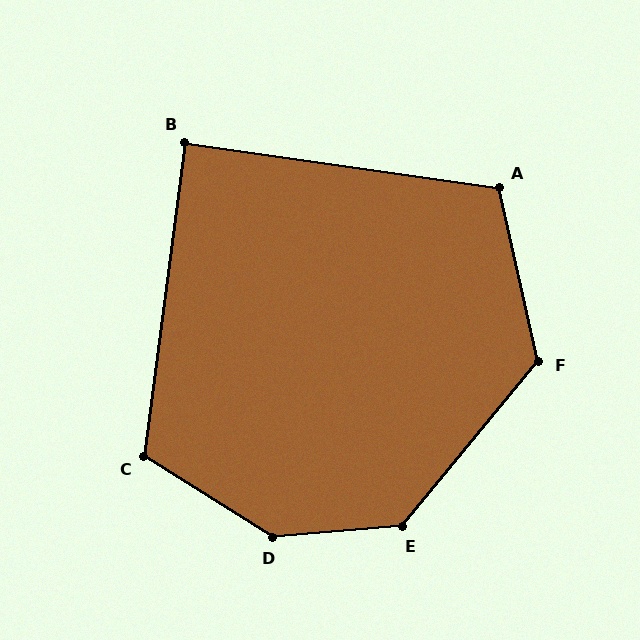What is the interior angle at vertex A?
Approximately 111 degrees (obtuse).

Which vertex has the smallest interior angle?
B, at approximately 89 degrees.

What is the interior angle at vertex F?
Approximately 128 degrees (obtuse).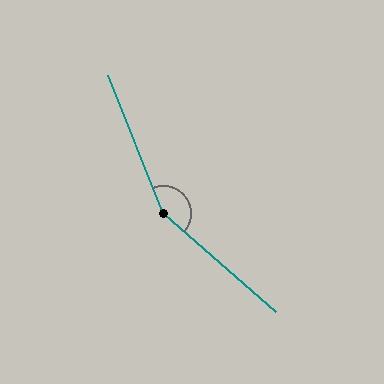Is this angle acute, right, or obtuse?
It is obtuse.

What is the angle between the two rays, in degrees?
Approximately 153 degrees.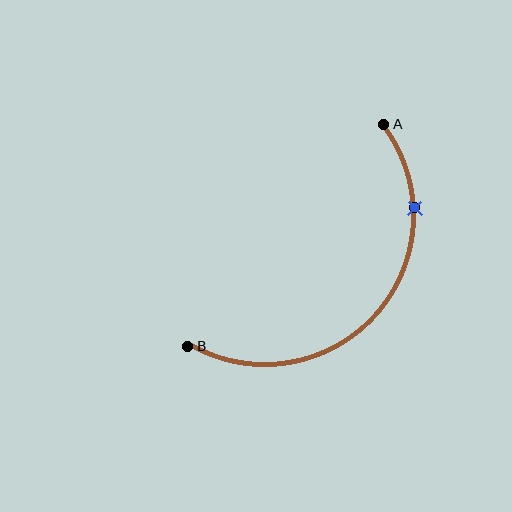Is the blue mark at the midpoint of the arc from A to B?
No. The blue mark lies on the arc but is closer to endpoint A. The arc midpoint would be at the point on the curve equidistant along the arc from both A and B.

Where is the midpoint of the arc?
The arc midpoint is the point on the curve farthest from the straight line joining A and B. It sits below and to the right of that line.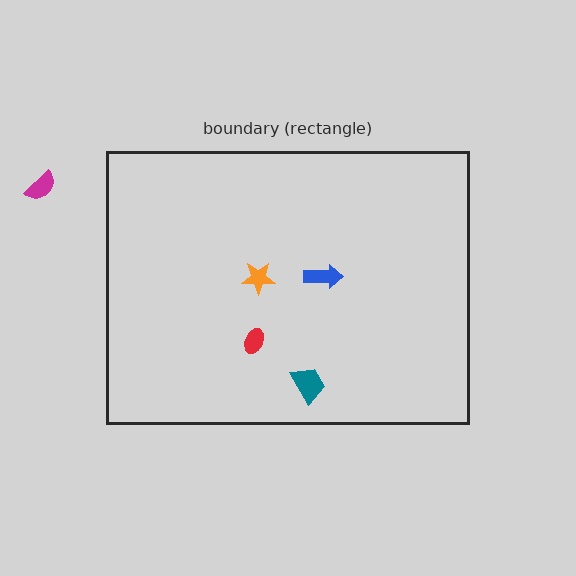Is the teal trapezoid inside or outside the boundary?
Inside.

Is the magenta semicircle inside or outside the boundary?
Outside.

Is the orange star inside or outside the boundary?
Inside.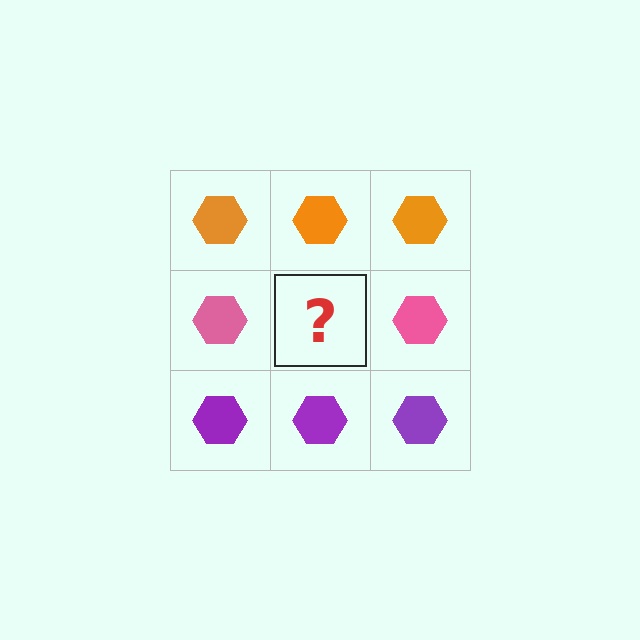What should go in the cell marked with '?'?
The missing cell should contain a pink hexagon.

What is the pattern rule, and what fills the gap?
The rule is that each row has a consistent color. The gap should be filled with a pink hexagon.